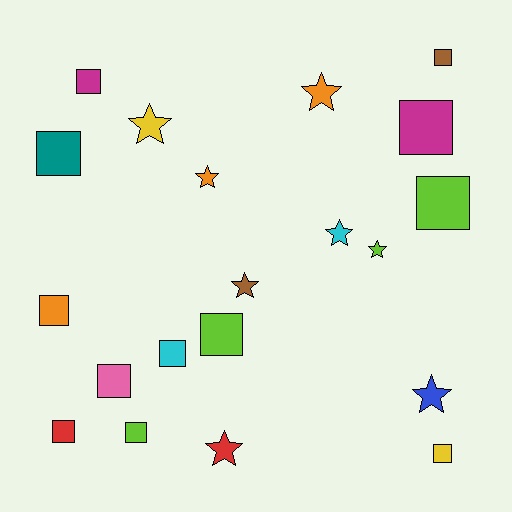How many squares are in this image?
There are 12 squares.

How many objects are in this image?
There are 20 objects.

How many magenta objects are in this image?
There are 2 magenta objects.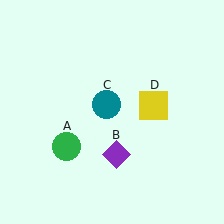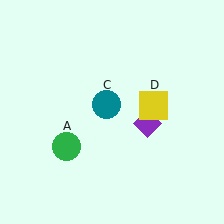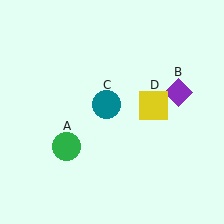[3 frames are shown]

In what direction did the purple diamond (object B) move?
The purple diamond (object B) moved up and to the right.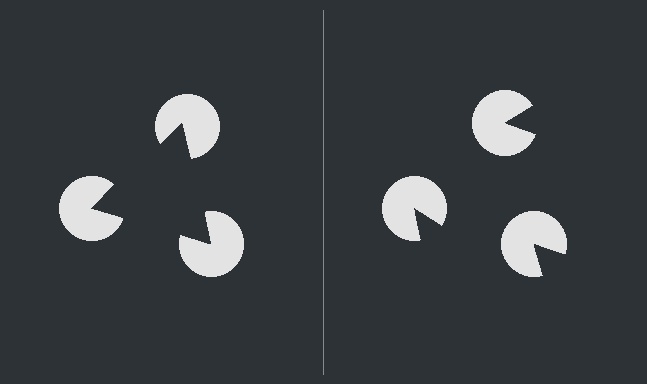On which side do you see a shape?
An illusory triangle appears on the left side. On the right side the wedge cuts are rotated, so no coherent shape forms.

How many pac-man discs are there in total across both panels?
6 — 3 on each side.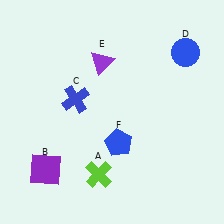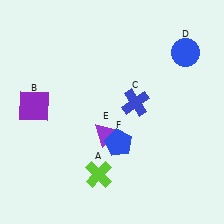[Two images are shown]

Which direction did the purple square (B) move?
The purple square (B) moved up.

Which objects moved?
The objects that moved are: the purple square (B), the blue cross (C), the purple triangle (E).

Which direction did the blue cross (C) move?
The blue cross (C) moved right.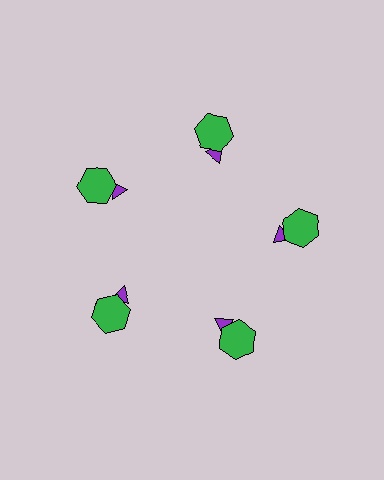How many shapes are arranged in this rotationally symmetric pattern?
There are 10 shapes, arranged in 5 groups of 2.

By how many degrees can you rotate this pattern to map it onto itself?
The pattern maps onto itself every 72 degrees of rotation.